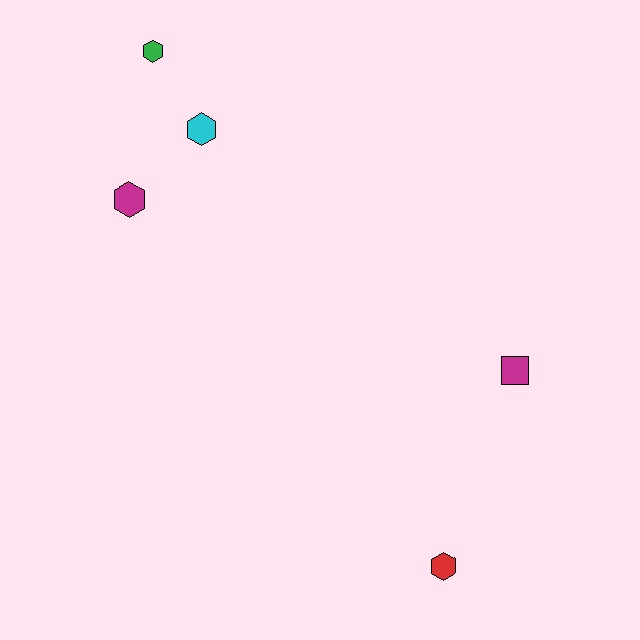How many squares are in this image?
There is 1 square.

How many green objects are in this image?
There is 1 green object.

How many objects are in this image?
There are 5 objects.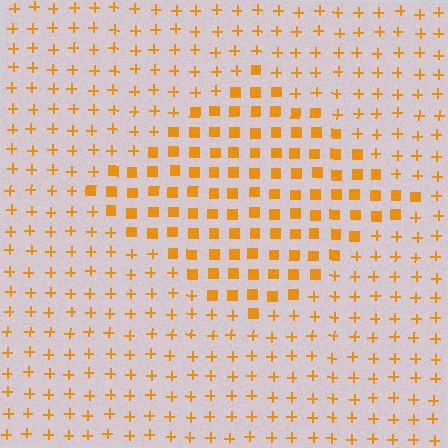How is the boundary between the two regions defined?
The boundary is defined by a change in element shape: squares inside vs. plus signs outside. All elements share the same color and spacing.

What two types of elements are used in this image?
The image uses squares inside the diamond region and plus signs outside it.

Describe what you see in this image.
The image is filled with small orange elements arranged in a uniform grid. A diamond-shaped region contains squares, while the surrounding area contains plus signs. The boundary is defined purely by the change in element shape.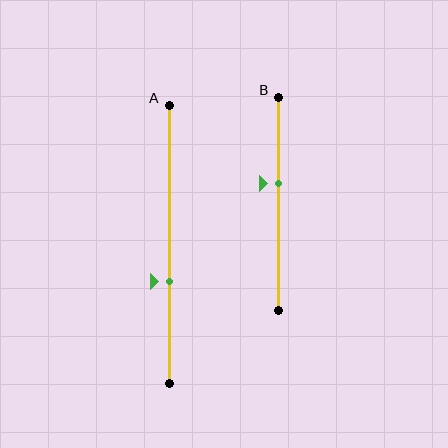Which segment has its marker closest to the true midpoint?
Segment B has its marker closest to the true midpoint.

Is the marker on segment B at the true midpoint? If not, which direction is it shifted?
No, the marker on segment B is shifted upward by about 10% of the segment length.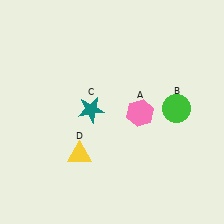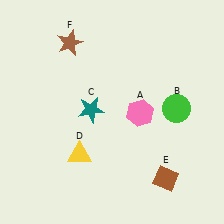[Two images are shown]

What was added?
A brown diamond (E), a brown star (F) were added in Image 2.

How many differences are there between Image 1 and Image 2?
There are 2 differences between the two images.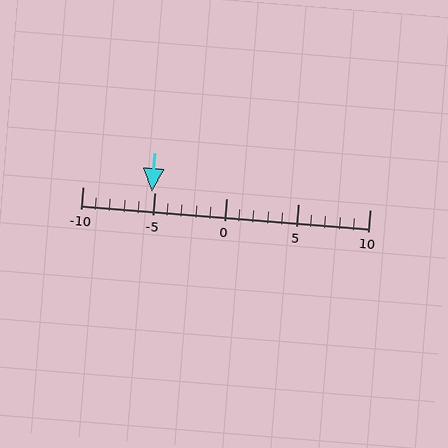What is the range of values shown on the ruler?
The ruler shows values from -10 to 10.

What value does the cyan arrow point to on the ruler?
The cyan arrow points to approximately -5.